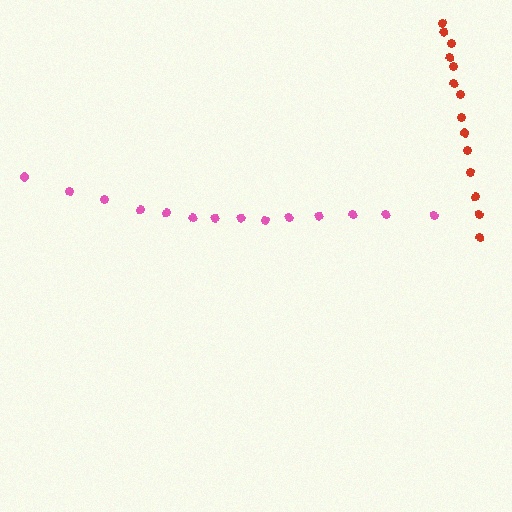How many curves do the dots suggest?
There are 2 distinct paths.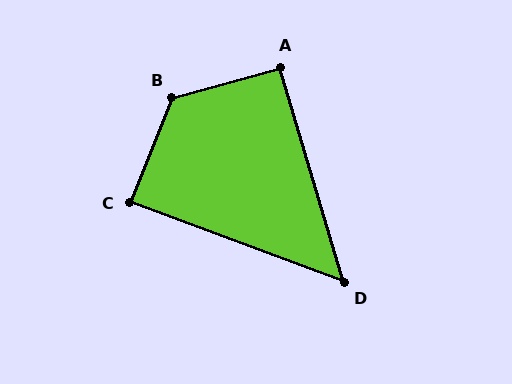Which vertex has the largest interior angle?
B, at approximately 127 degrees.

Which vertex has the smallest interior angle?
D, at approximately 53 degrees.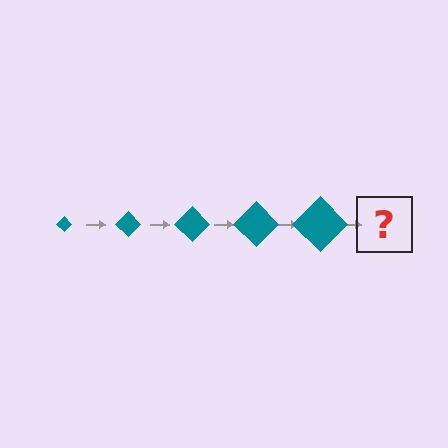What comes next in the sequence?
The next element should be a teal diamond, larger than the previous one.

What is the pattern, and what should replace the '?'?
The pattern is that the diamond gets progressively larger each step. The '?' should be a teal diamond, larger than the previous one.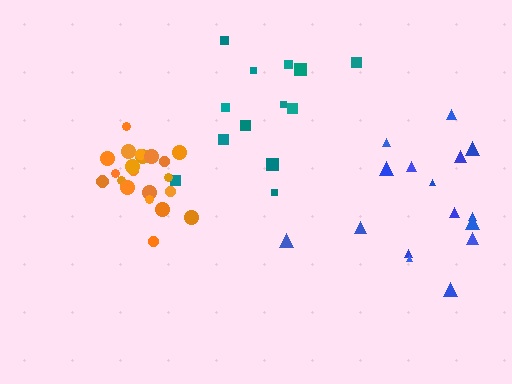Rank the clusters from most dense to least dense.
orange, teal, blue.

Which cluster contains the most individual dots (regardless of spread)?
Orange (22).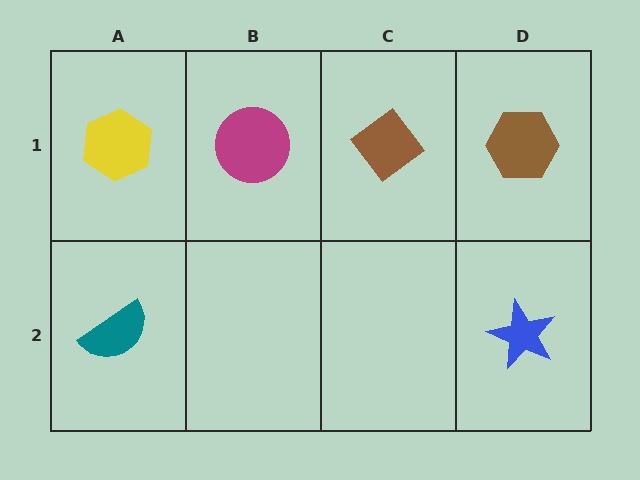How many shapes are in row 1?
4 shapes.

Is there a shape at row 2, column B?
No, that cell is empty.